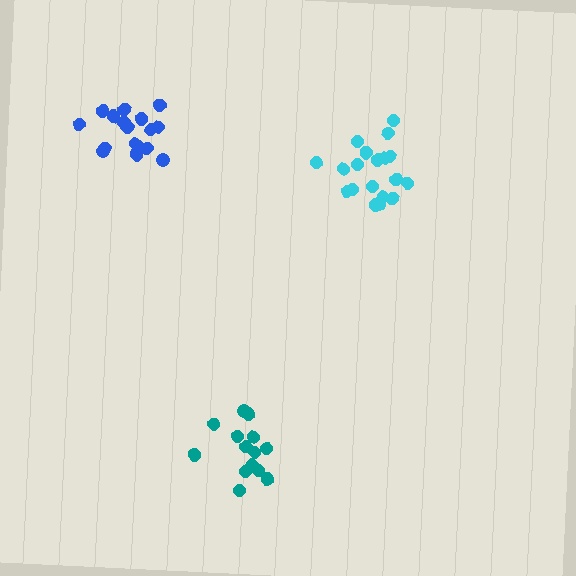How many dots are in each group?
Group 1: 19 dots, Group 2: 14 dots, Group 3: 18 dots (51 total).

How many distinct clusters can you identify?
There are 3 distinct clusters.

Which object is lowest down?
The teal cluster is bottommost.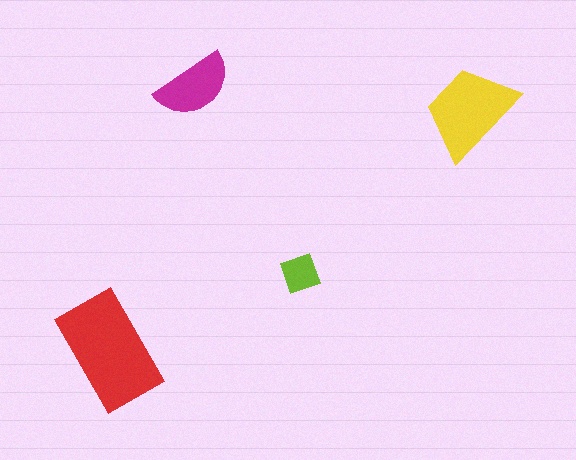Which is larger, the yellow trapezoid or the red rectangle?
The red rectangle.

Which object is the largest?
The red rectangle.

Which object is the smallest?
The lime diamond.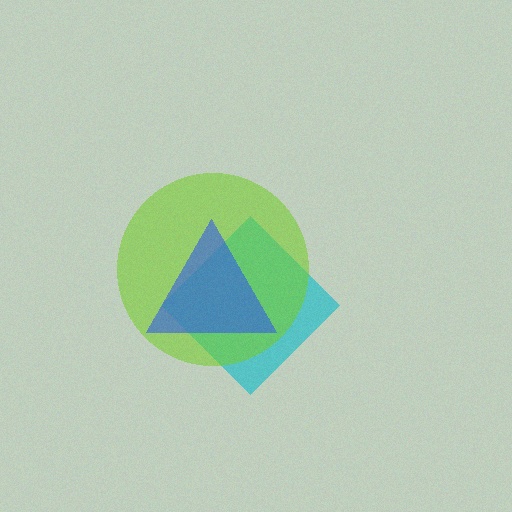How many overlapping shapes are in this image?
There are 3 overlapping shapes in the image.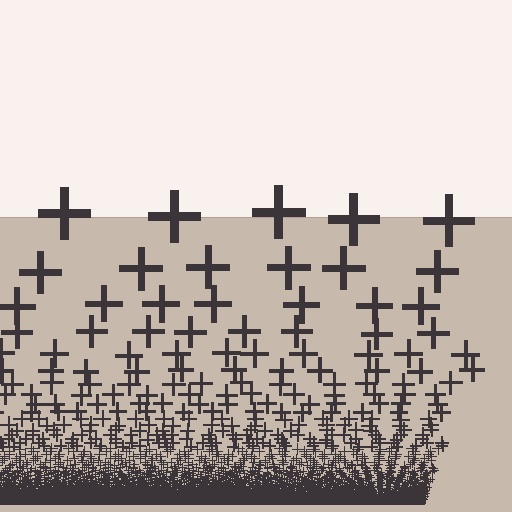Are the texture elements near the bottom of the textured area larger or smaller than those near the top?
Smaller. The gradient is inverted — elements near the bottom are smaller and denser.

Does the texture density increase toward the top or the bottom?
Density increases toward the bottom.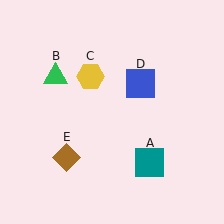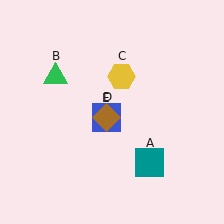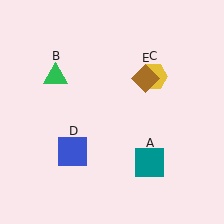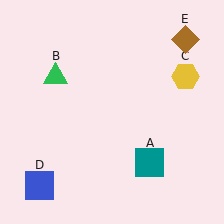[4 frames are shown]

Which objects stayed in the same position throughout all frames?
Teal square (object A) and green triangle (object B) remained stationary.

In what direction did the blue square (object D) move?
The blue square (object D) moved down and to the left.